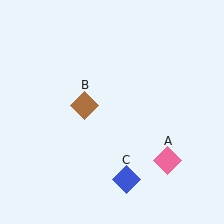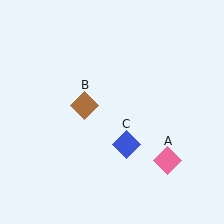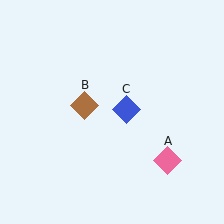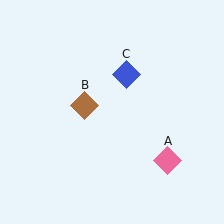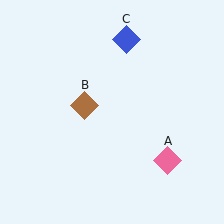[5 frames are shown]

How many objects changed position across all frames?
1 object changed position: blue diamond (object C).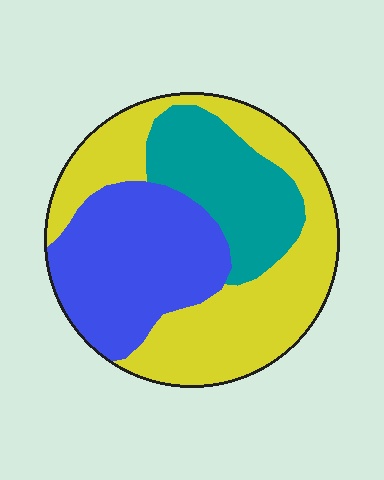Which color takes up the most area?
Yellow, at roughly 45%.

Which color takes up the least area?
Teal, at roughly 20%.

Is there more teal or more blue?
Blue.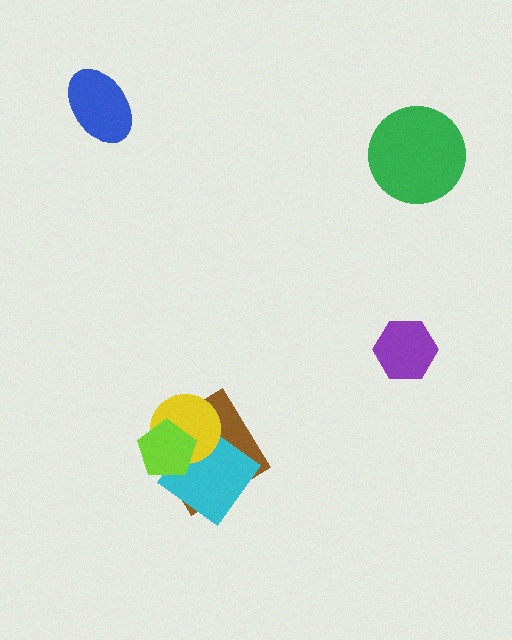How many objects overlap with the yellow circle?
3 objects overlap with the yellow circle.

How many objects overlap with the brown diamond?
3 objects overlap with the brown diamond.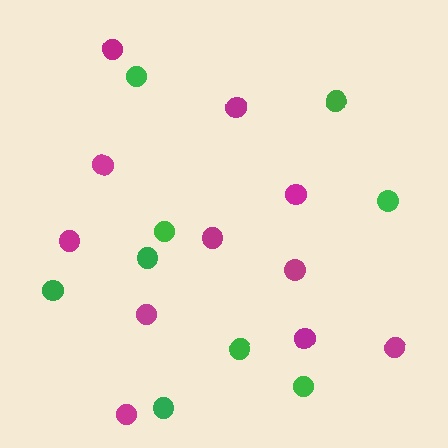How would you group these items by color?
There are 2 groups: one group of magenta circles (11) and one group of green circles (9).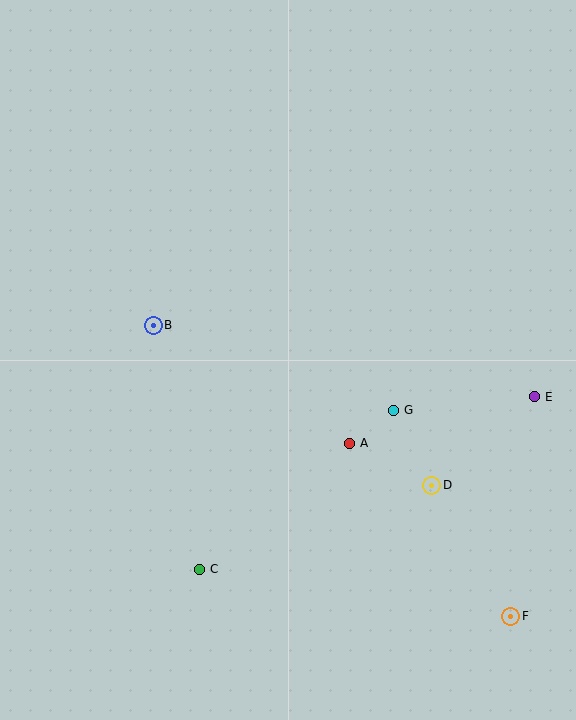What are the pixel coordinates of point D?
Point D is at (432, 485).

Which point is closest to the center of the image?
Point A at (349, 443) is closest to the center.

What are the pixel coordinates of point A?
Point A is at (349, 443).